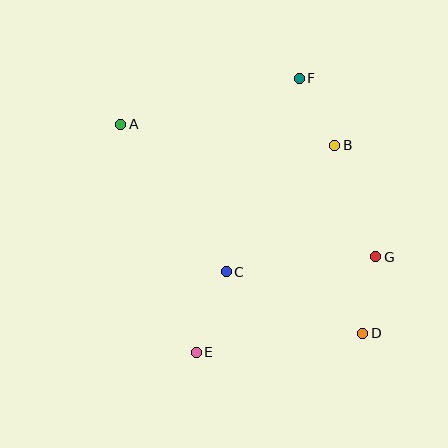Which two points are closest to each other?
Points B and F are closest to each other.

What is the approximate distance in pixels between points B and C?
The distance between B and C is approximately 167 pixels.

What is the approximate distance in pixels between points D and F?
The distance between D and F is approximately 263 pixels.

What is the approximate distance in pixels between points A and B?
The distance between A and B is approximately 215 pixels.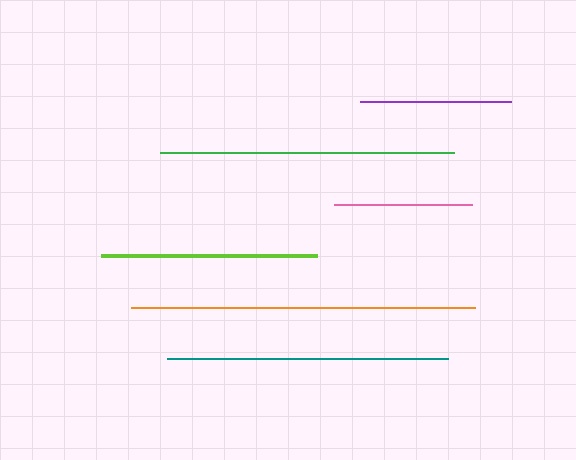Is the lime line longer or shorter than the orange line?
The orange line is longer than the lime line.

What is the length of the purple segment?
The purple segment is approximately 151 pixels long.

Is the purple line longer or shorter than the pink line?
The purple line is longer than the pink line.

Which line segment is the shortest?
The pink line is the shortest at approximately 138 pixels.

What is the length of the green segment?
The green segment is approximately 294 pixels long.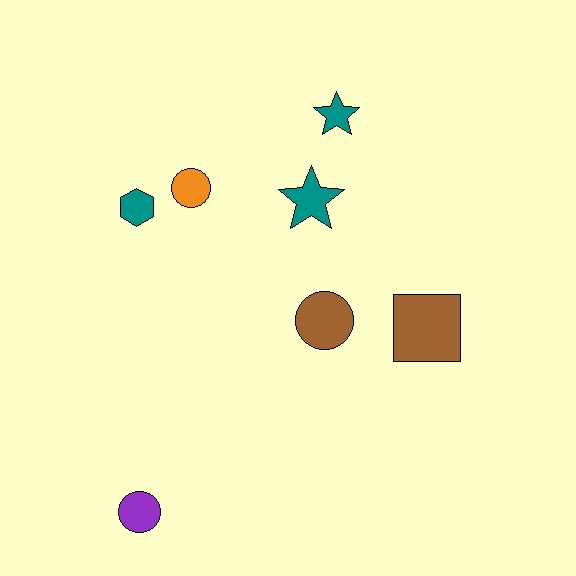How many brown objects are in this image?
There are 2 brown objects.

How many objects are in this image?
There are 7 objects.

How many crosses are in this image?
There are no crosses.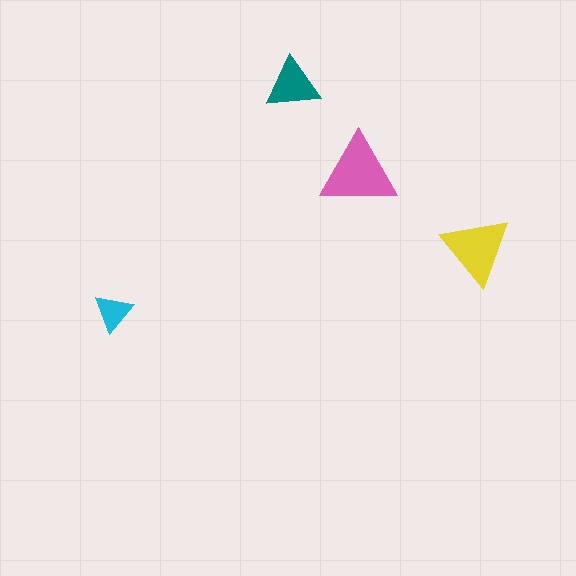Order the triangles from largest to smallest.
the pink one, the yellow one, the teal one, the cyan one.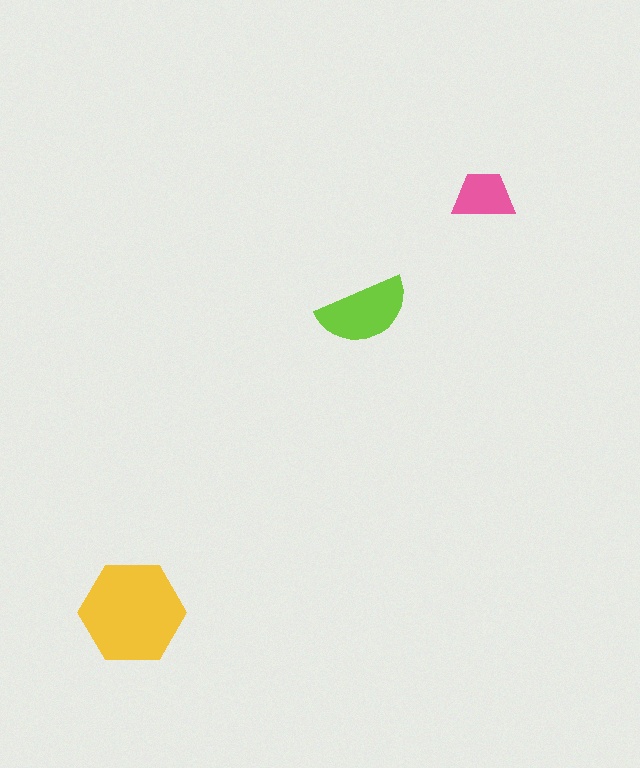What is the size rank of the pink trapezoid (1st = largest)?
3rd.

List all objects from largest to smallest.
The yellow hexagon, the lime semicircle, the pink trapezoid.